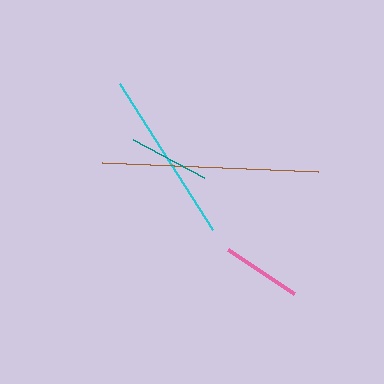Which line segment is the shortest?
The pink line is the shortest at approximately 79 pixels.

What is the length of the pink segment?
The pink segment is approximately 79 pixels long.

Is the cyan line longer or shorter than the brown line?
The brown line is longer than the cyan line.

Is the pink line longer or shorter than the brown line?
The brown line is longer than the pink line.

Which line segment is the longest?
The brown line is the longest at approximately 216 pixels.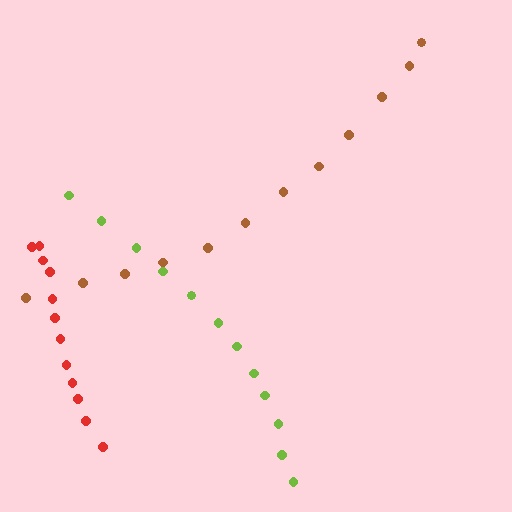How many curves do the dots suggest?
There are 3 distinct paths.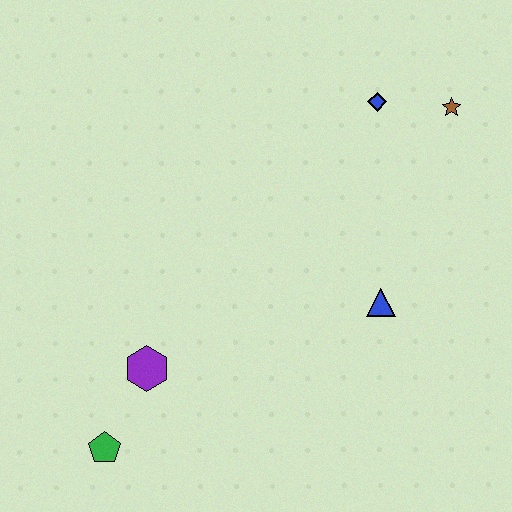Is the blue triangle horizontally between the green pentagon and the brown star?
Yes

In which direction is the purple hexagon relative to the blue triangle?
The purple hexagon is to the left of the blue triangle.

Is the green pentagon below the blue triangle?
Yes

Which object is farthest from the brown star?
The green pentagon is farthest from the brown star.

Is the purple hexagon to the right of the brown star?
No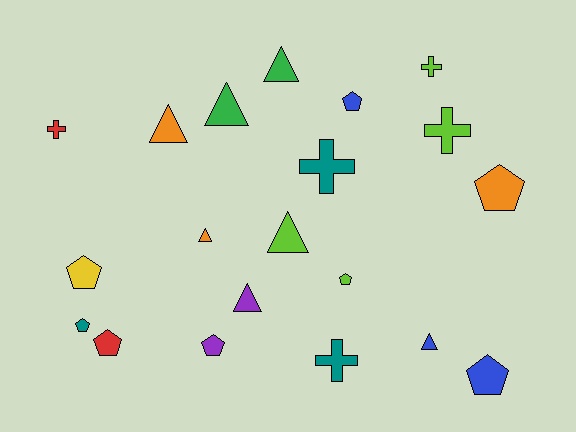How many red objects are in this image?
There are 2 red objects.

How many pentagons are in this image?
There are 8 pentagons.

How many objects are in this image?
There are 20 objects.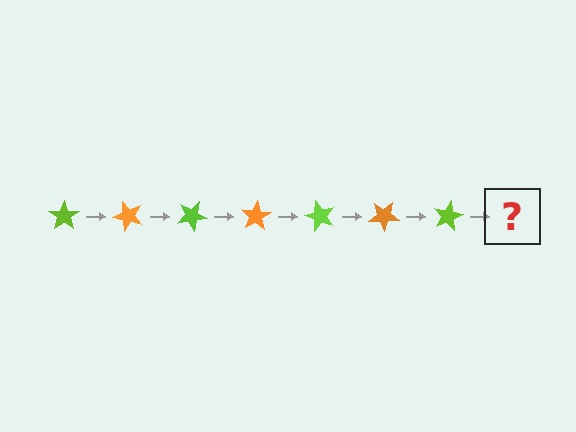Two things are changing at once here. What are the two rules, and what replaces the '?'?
The two rules are that it rotates 50 degrees each step and the color cycles through lime and orange. The '?' should be an orange star, rotated 350 degrees from the start.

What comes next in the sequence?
The next element should be an orange star, rotated 350 degrees from the start.